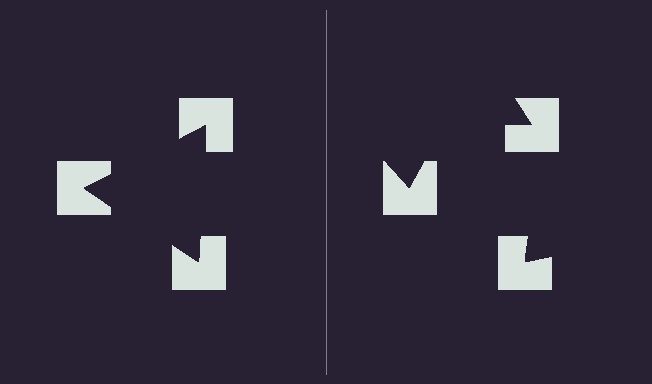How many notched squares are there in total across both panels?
6 — 3 on each side.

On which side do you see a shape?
An illusory triangle appears on the left side. On the right side the wedge cuts are rotated, so no coherent shape forms.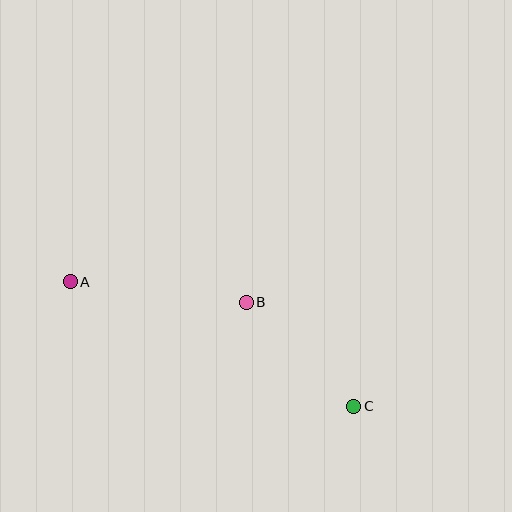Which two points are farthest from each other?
Points A and C are farthest from each other.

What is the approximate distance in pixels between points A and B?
The distance between A and B is approximately 177 pixels.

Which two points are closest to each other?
Points B and C are closest to each other.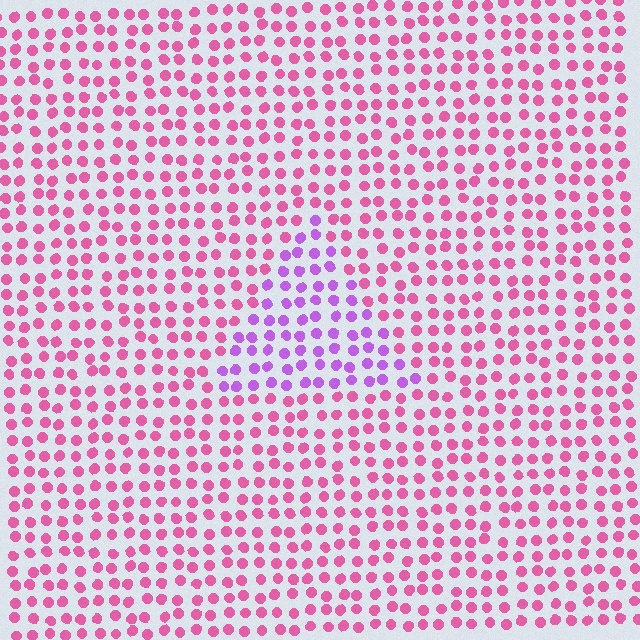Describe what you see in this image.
The image is filled with small pink elements in a uniform arrangement. A triangle-shaped region is visible where the elements are tinted to a slightly different hue, forming a subtle color boundary.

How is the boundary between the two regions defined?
The boundary is defined purely by a slight shift in hue (about 43 degrees). Spacing, size, and orientation are identical on both sides.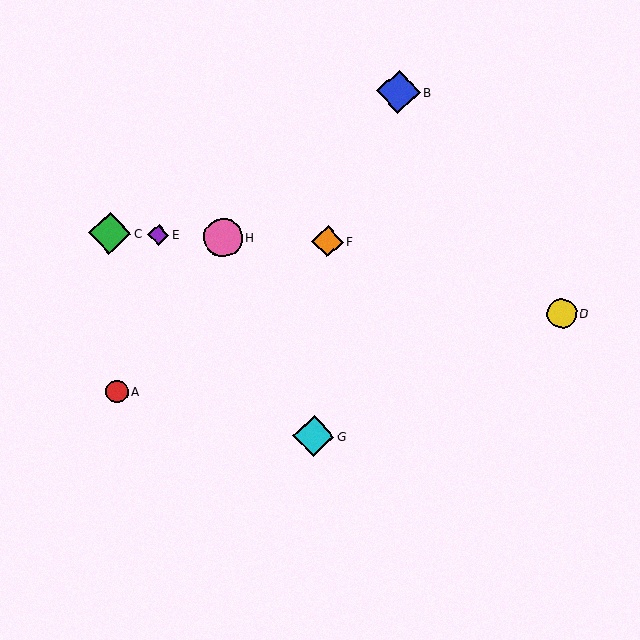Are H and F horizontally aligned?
Yes, both are at y≈237.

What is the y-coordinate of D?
Object D is at y≈313.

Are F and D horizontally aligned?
No, F is at y≈242 and D is at y≈313.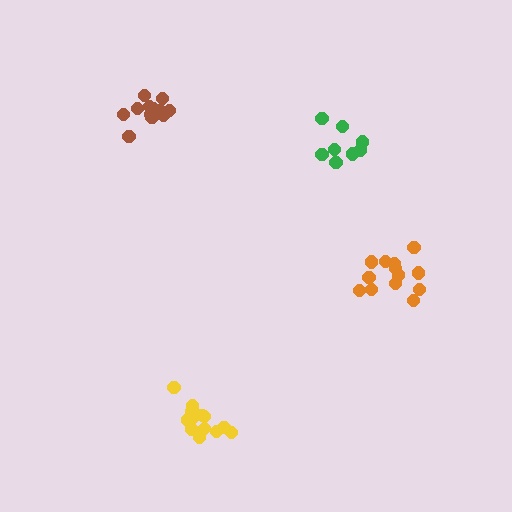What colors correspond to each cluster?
The clusters are colored: brown, orange, green, yellow.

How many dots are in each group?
Group 1: 13 dots, Group 2: 13 dots, Group 3: 8 dots, Group 4: 14 dots (48 total).